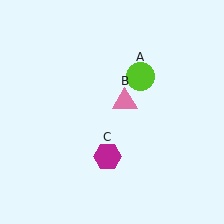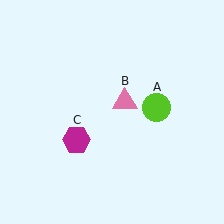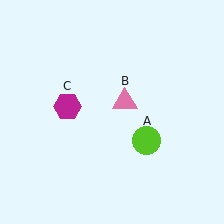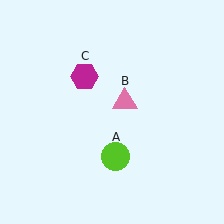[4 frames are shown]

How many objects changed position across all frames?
2 objects changed position: lime circle (object A), magenta hexagon (object C).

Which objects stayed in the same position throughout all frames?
Pink triangle (object B) remained stationary.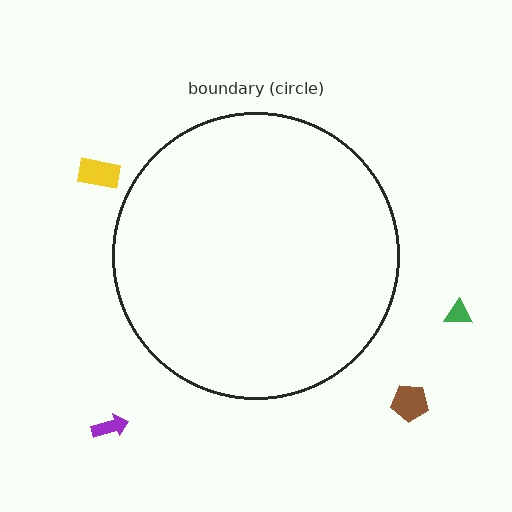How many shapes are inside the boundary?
0 inside, 4 outside.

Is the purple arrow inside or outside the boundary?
Outside.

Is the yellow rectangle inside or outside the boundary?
Outside.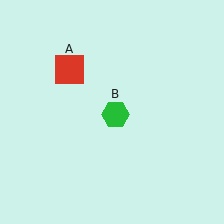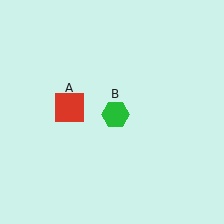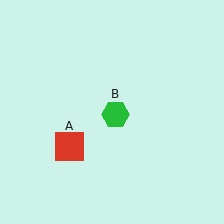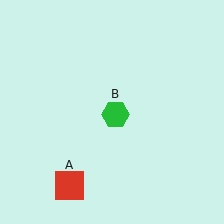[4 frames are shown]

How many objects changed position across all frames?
1 object changed position: red square (object A).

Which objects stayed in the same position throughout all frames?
Green hexagon (object B) remained stationary.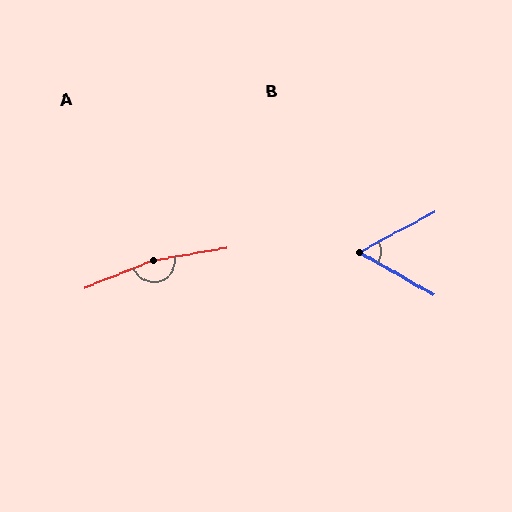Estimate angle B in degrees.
Approximately 58 degrees.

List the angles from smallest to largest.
B (58°), A (168°).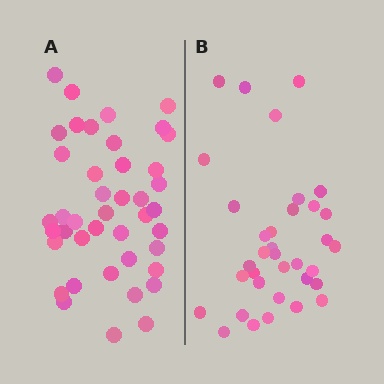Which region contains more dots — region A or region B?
Region A (the left region) has more dots.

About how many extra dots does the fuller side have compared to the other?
Region A has roughly 8 or so more dots than region B.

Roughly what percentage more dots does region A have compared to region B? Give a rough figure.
About 20% more.